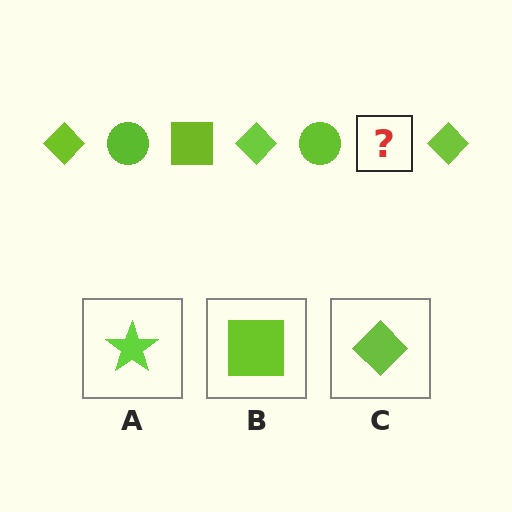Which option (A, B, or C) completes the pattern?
B.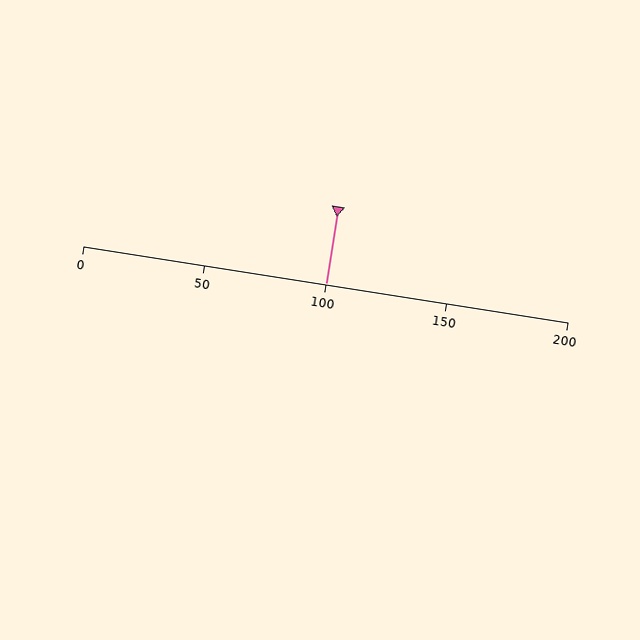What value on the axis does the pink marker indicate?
The marker indicates approximately 100.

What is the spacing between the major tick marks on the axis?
The major ticks are spaced 50 apart.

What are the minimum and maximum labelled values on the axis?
The axis runs from 0 to 200.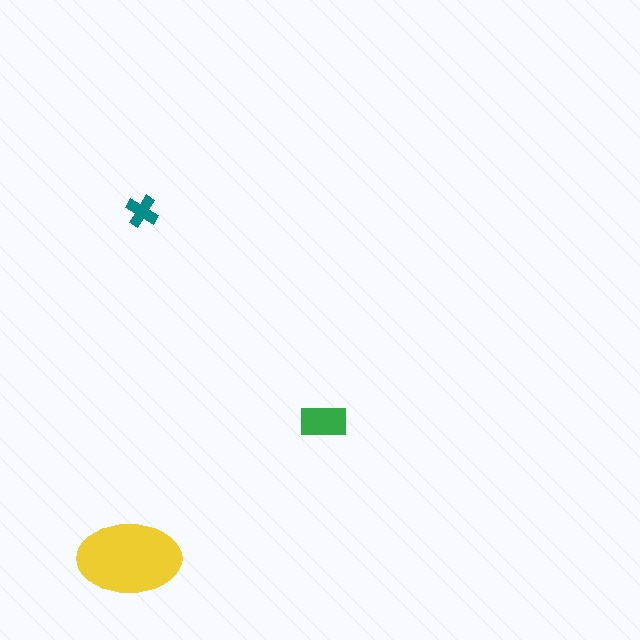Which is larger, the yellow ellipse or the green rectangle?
The yellow ellipse.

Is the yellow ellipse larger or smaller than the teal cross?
Larger.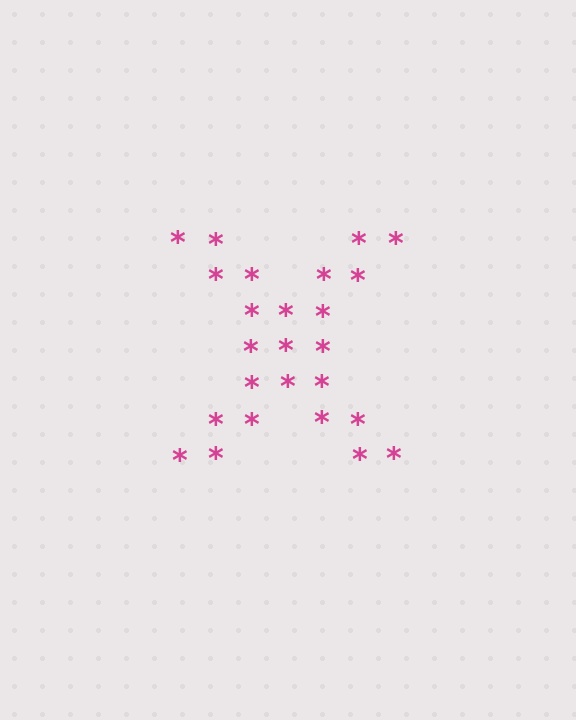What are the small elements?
The small elements are asterisks.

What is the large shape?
The large shape is the letter X.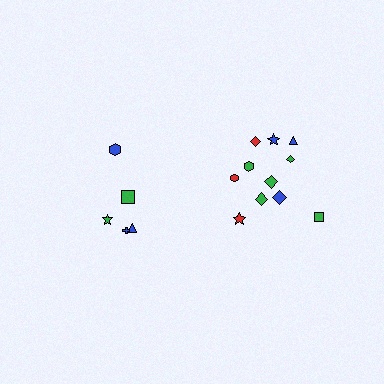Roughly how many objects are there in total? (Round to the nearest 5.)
Roughly 15 objects in total.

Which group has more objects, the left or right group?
The right group.